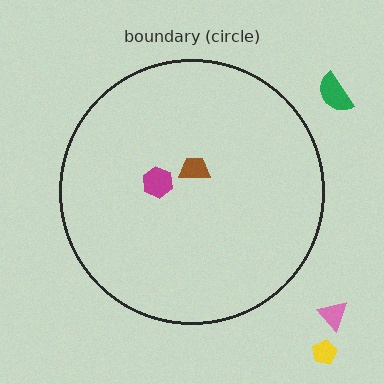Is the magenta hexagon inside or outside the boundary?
Inside.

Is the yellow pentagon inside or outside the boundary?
Outside.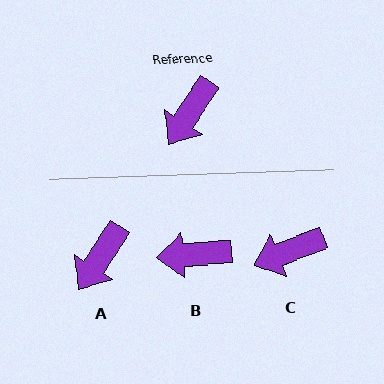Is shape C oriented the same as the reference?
No, it is off by about 35 degrees.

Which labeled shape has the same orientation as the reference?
A.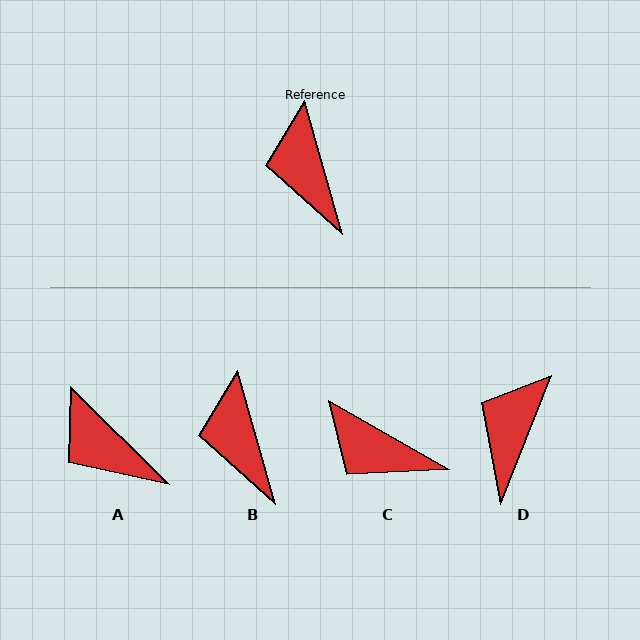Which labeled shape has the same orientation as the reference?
B.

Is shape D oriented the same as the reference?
No, it is off by about 38 degrees.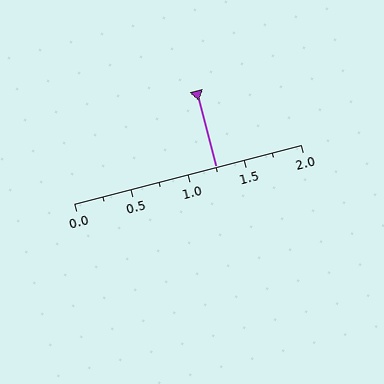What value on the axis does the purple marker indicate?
The marker indicates approximately 1.25.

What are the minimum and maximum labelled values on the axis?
The axis runs from 0.0 to 2.0.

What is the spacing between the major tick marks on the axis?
The major ticks are spaced 0.5 apart.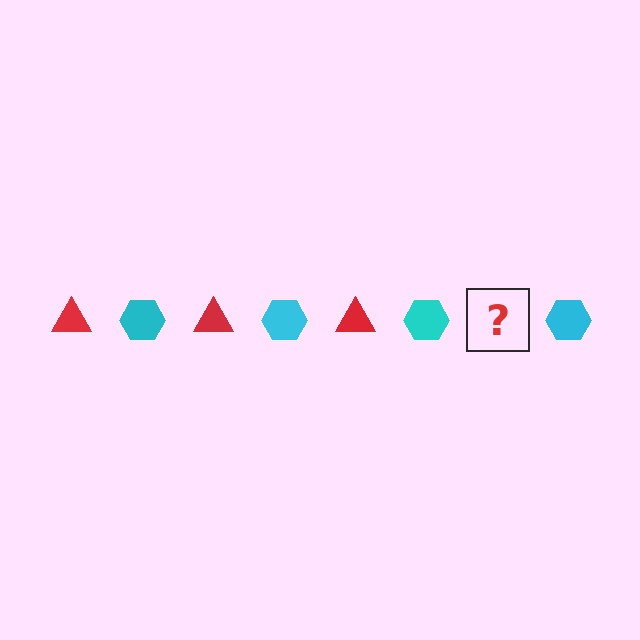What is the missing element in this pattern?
The missing element is a red triangle.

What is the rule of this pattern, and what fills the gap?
The rule is that the pattern alternates between red triangle and cyan hexagon. The gap should be filled with a red triangle.